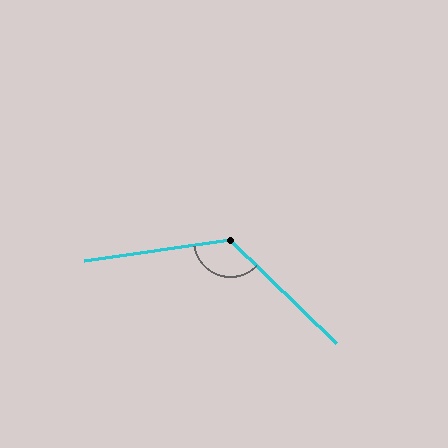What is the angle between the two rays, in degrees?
Approximately 128 degrees.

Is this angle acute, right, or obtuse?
It is obtuse.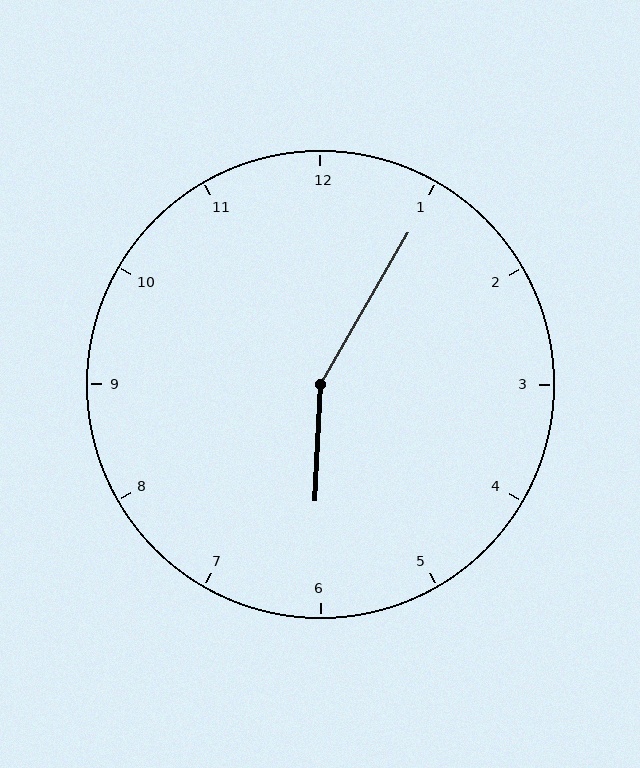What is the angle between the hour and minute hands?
Approximately 152 degrees.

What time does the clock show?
6:05.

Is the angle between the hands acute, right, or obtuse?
It is obtuse.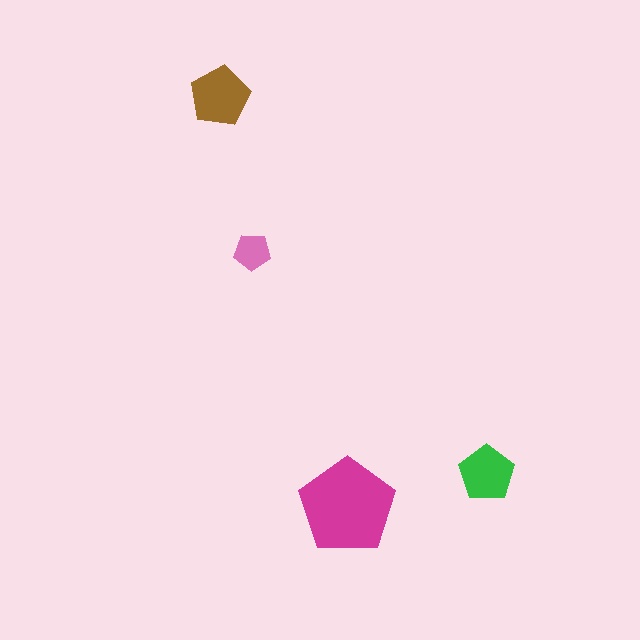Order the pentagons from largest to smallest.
the magenta one, the brown one, the green one, the pink one.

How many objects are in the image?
There are 4 objects in the image.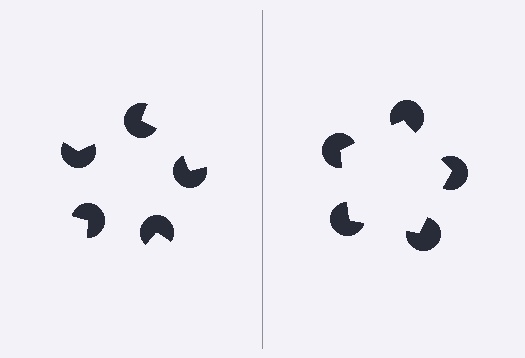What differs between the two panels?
The pac-man discs are positioned identically on both sides; only the wedge orientations differ. On the right they align to a pentagon; on the left they are misaligned.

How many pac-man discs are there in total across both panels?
10 — 5 on each side.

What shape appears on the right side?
An illusory pentagon.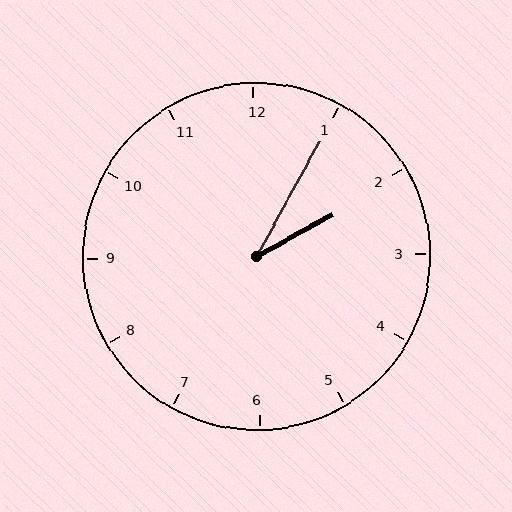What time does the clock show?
2:05.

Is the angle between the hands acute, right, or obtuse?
It is acute.